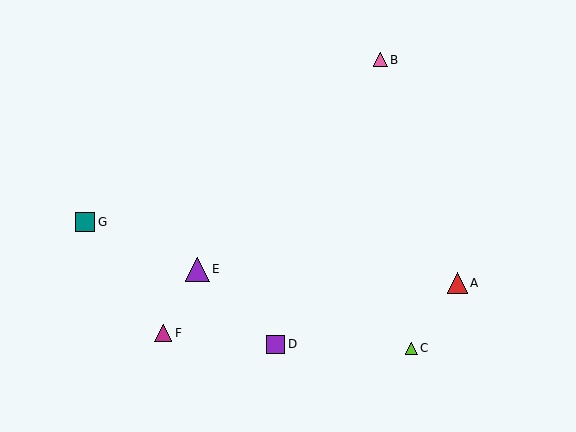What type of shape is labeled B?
Shape B is a pink triangle.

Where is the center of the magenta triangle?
The center of the magenta triangle is at (163, 333).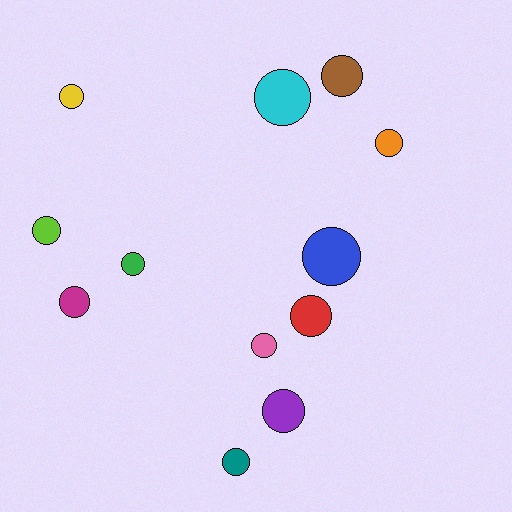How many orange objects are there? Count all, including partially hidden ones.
There is 1 orange object.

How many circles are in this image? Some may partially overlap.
There are 12 circles.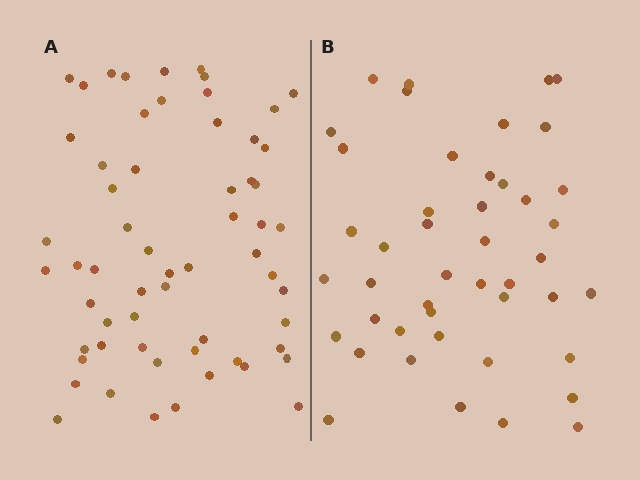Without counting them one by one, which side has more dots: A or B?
Region A (the left region) has more dots.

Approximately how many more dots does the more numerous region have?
Region A has approximately 15 more dots than region B.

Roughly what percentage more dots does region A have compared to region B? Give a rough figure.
About 35% more.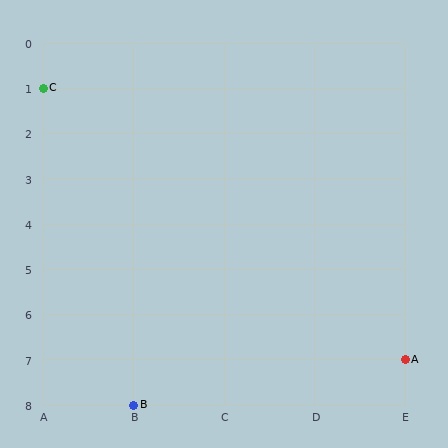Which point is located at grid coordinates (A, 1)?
Point C is at (A, 1).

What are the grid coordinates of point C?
Point C is at grid coordinates (A, 1).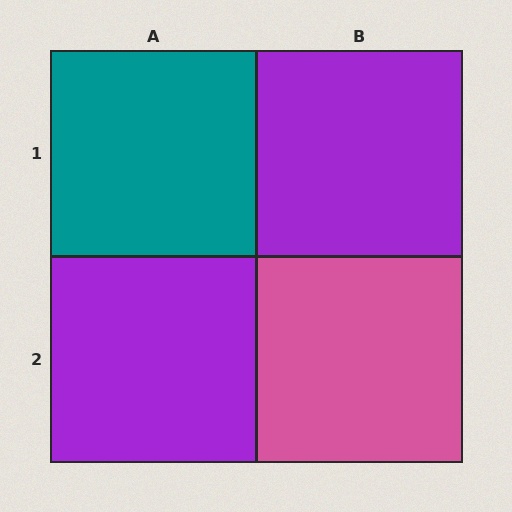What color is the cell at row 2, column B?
Pink.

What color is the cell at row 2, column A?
Purple.